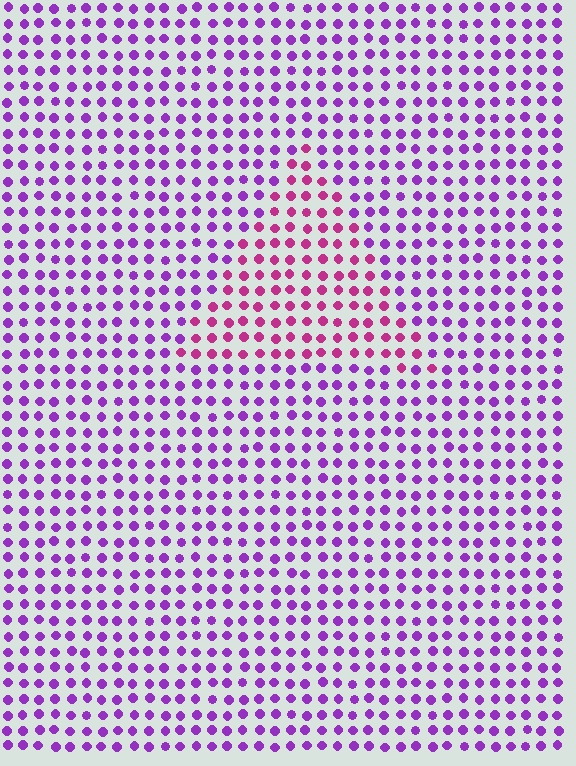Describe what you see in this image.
The image is filled with small purple elements in a uniform arrangement. A triangle-shaped region is visible where the elements are tinted to a slightly different hue, forming a subtle color boundary.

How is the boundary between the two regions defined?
The boundary is defined purely by a slight shift in hue (about 40 degrees). Spacing, size, and orientation are identical on both sides.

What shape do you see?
I see a triangle.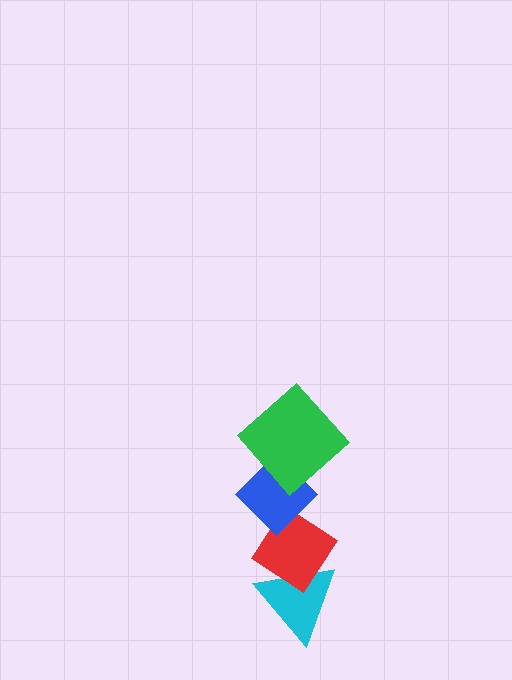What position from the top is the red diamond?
The red diamond is 3rd from the top.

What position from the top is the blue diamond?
The blue diamond is 2nd from the top.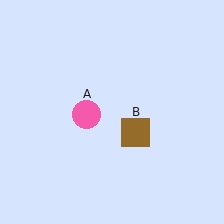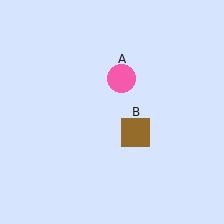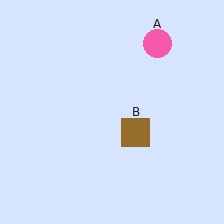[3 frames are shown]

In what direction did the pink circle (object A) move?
The pink circle (object A) moved up and to the right.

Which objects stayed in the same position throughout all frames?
Brown square (object B) remained stationary.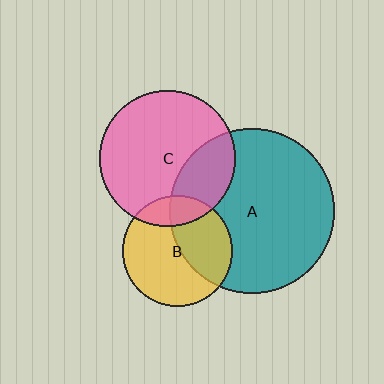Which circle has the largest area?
Circle A (teal).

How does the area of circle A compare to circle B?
Approximately 2.2 times.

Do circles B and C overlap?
Yes.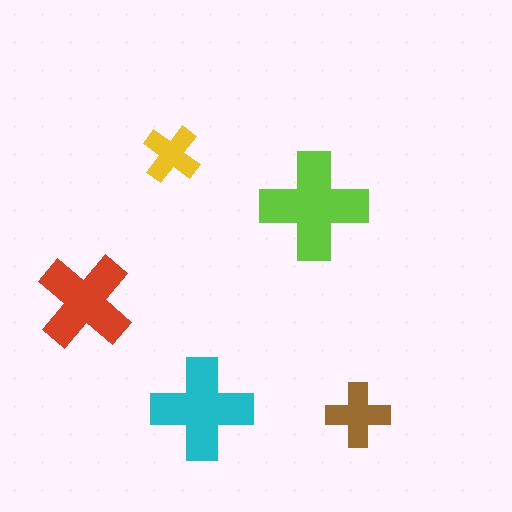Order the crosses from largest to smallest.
the lime one, the cyan one, the red one, the brown one, the yellow one.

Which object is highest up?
The yellow cross is topmost.